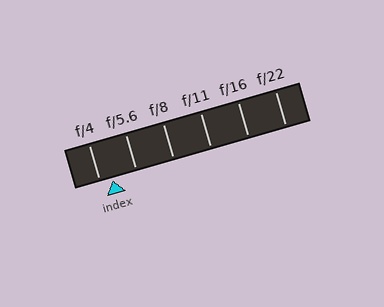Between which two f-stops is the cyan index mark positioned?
The index mark is between f/4 and f/5.6.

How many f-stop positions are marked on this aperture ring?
There are 6 f-stop positions marked.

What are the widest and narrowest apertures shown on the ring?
The widest aperture shown is f/4 and the narrowest is f/22.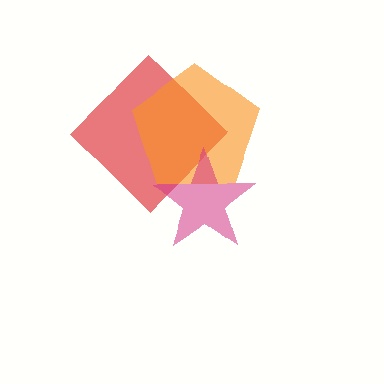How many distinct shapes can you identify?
There are 3 distinct shapes: a red diamond, an orange pentagon, a magenta star.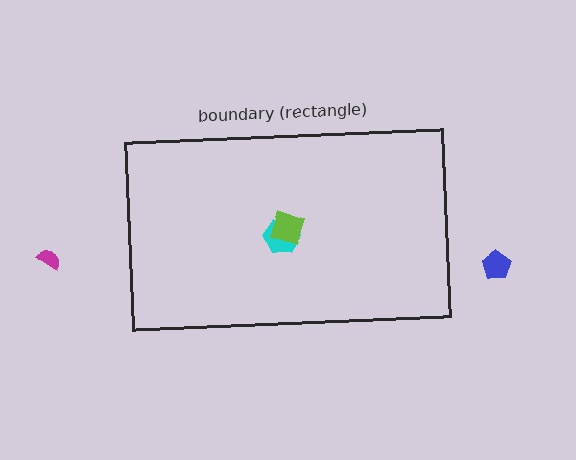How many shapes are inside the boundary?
2 inside, 2 outside.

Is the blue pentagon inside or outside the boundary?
Outside.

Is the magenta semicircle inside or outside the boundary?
Outside.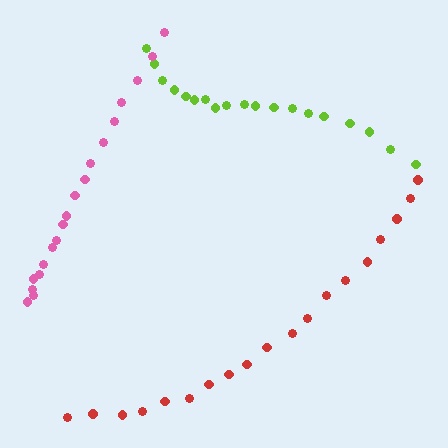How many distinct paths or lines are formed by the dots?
There are 3 distinct paths.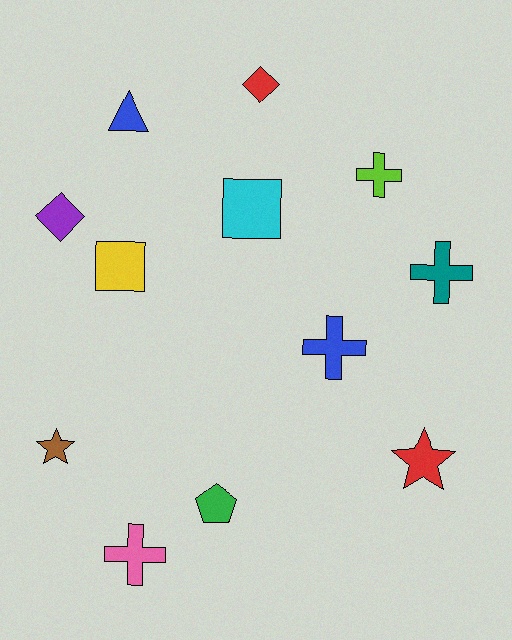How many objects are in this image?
There are 12 objects.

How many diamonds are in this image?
There are 2 diamonds.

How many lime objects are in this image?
There is 1 lime object.